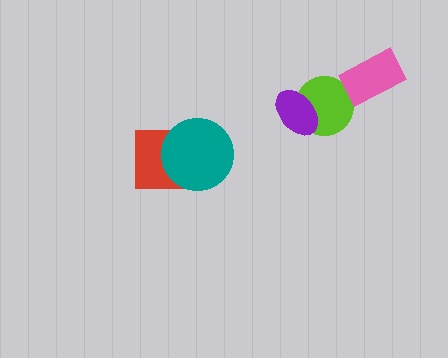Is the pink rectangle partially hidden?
No, no other shape covers it.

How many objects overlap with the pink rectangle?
0 objects overlap with the pink rectangle.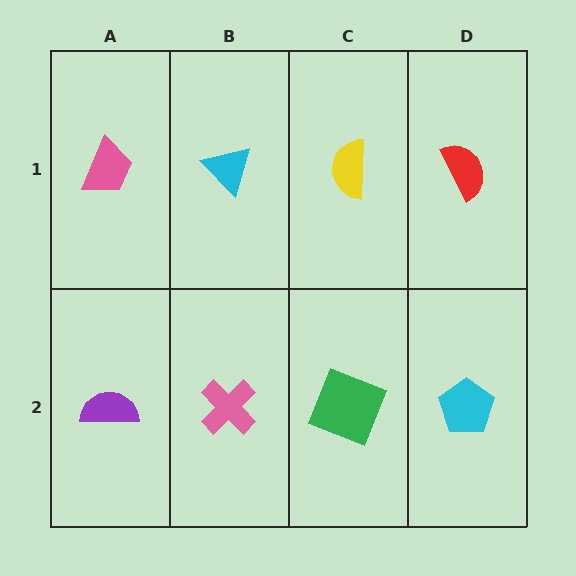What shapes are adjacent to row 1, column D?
A cyan pentagon (row 2, column D), a yellow semicircle (row 1, column C).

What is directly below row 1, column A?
A purple semicircle.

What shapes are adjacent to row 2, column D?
A red semicircle (row 1, column D), a green square (row 2, column C).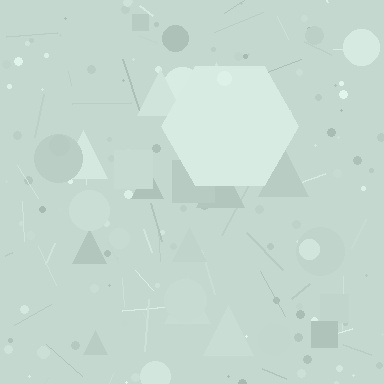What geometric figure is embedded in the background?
A hexagon is embedded in the background.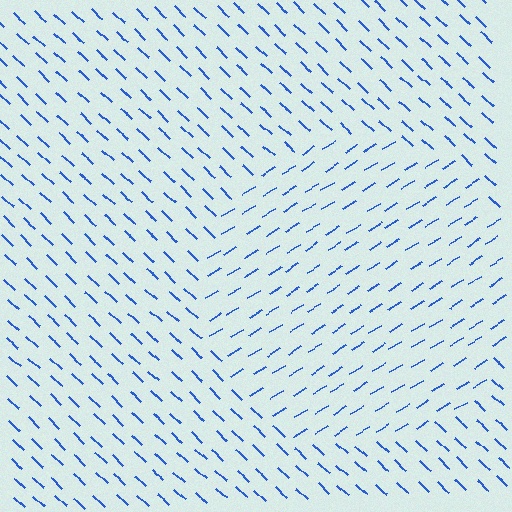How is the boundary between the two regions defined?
The boundary is defined purely by a change in line orientation (approximately 75 degrees difference). All lines are the same color and thickness.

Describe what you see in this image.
The image is filled with small blue line segments. A circle region in the image has lines oriented differently from the surrounding lines, creating a visible texture boundary.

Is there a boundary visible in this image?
Yes, there is a texture boundary formed by a change in line orientation.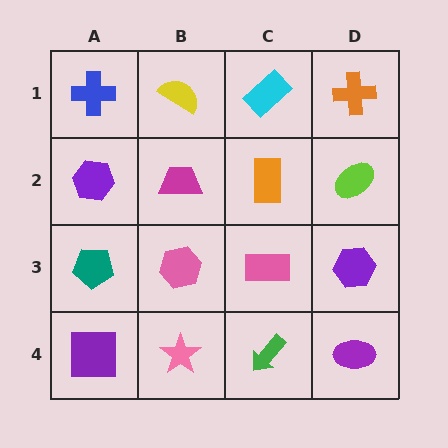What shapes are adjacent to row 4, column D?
A purple hexagon (row 3, column D), a green arrow (row 4, column C).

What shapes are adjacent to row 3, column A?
A purple hexagon (row 2, column A), a purple square (row 4, column A), a pink hexagon (row 3, column B).